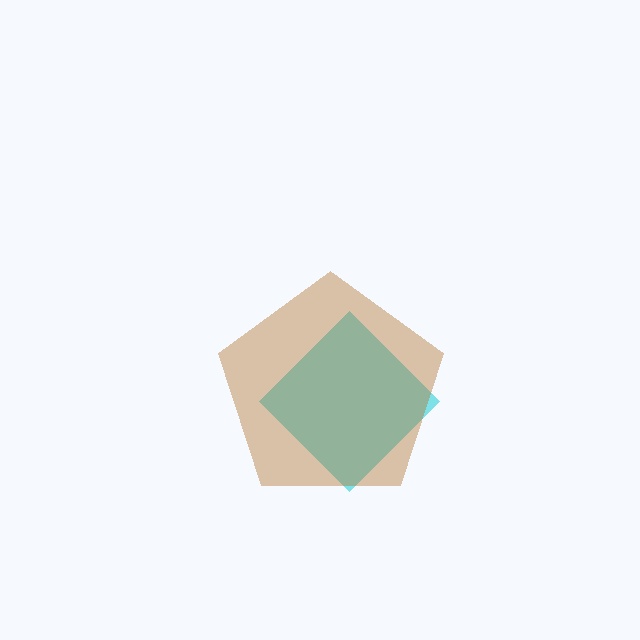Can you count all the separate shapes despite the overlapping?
Yes, there are 2 separate shapes.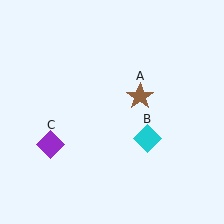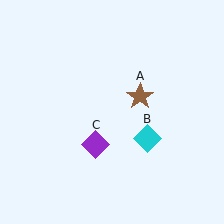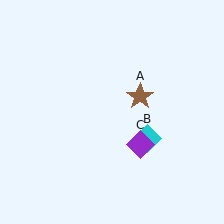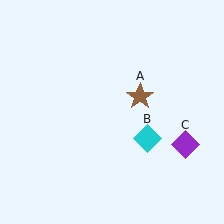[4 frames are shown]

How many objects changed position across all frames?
1 object changed position: purple diamond (object C).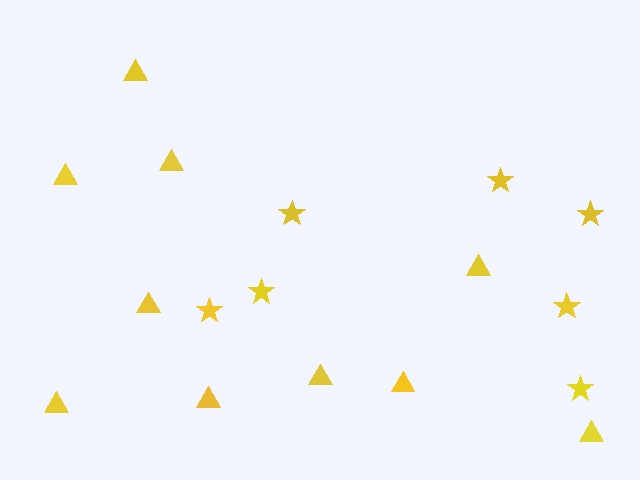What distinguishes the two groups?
There are 2 groups: one group of stars (7) and one group of triangles (10).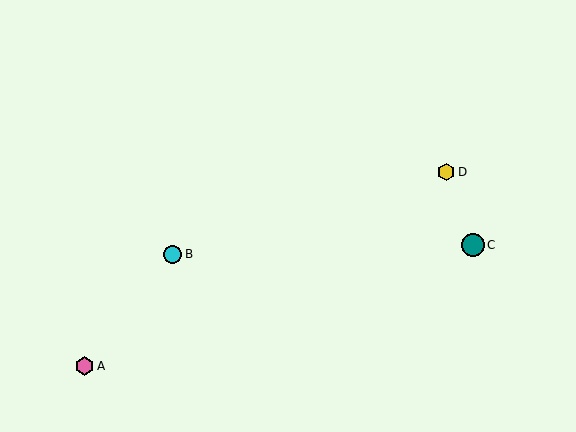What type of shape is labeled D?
Shape D is a yellow hexagon.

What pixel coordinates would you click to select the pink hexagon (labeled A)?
Click at (85, 366) to select the pink hexagon A.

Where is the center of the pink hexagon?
The center of the pink hexagon is at (85, 366).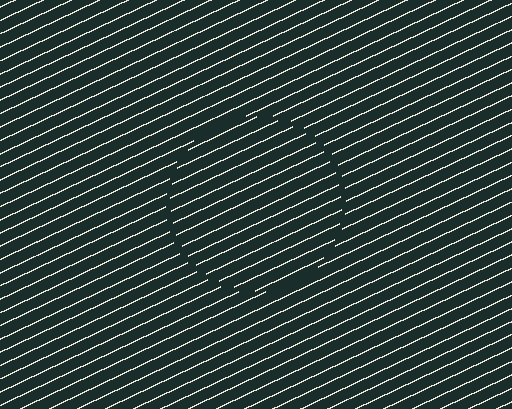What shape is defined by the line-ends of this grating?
An illusory circle. The interior of the shape contains the same grating, shifted by half a period — the contour is defined by the phase discontinuity where line-ends from the inner and outer gratings abut.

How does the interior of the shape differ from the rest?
The interior of the shape contains the same grating, shifted by half a period — the contour is defined by the phase discontinuity where line-ends from the inner and outer gratings abut.